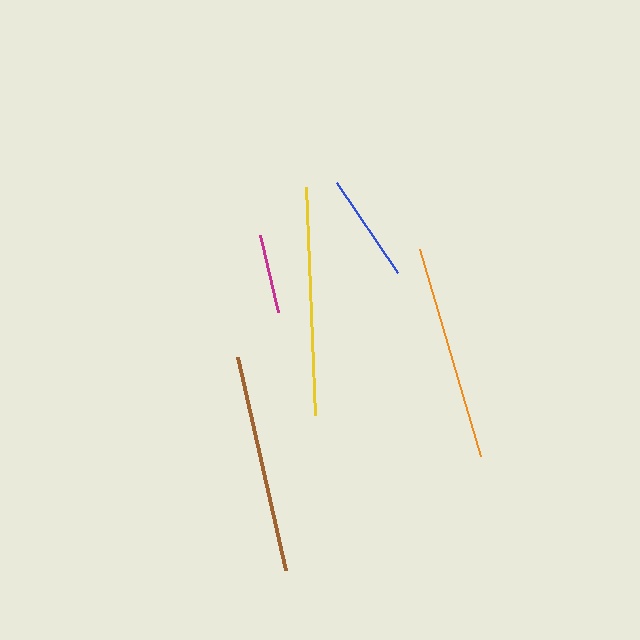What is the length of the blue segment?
The blue segment is approximately 109 pixels long.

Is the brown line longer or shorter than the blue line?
The brown line is longer than the blue line.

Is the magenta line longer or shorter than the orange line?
The orange line is longer than the magenta line.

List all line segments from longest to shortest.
From longest to shortest: yellow, brown, orange, blue, magenta.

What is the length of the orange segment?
The orange segment is approximately 216 pixels long.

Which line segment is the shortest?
The magenta line is the shortest at approximately 78 pixels.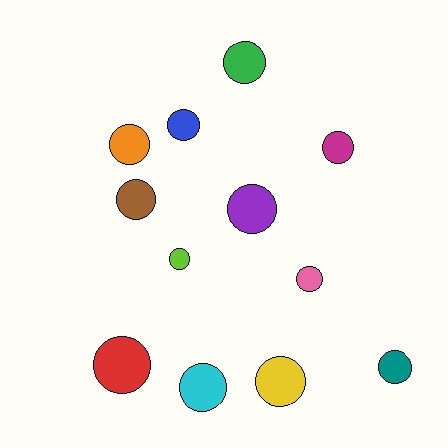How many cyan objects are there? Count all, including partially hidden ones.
There is 1 cyan object.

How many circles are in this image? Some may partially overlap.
There are 12 circles.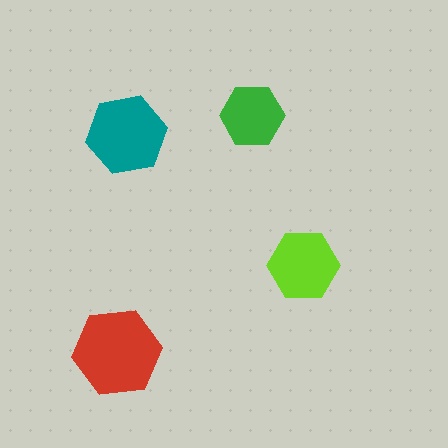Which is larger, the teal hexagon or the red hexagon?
The red one.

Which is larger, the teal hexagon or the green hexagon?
The teal one.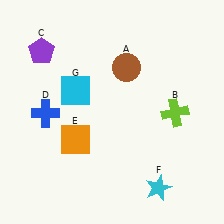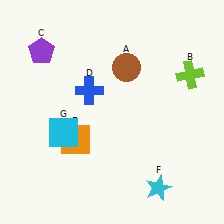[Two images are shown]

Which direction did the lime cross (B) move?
The lime cross (B) moved up.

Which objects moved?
The objects that moved are: the lime cross (B), the blue cross (D), the cyan square (G).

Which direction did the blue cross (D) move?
The blue cross (D) moved right.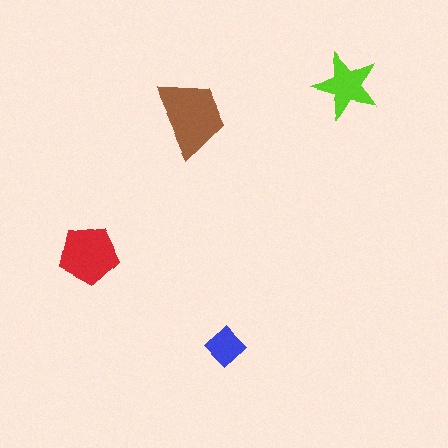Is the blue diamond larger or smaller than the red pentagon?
Smaller.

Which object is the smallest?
The blue diamond.